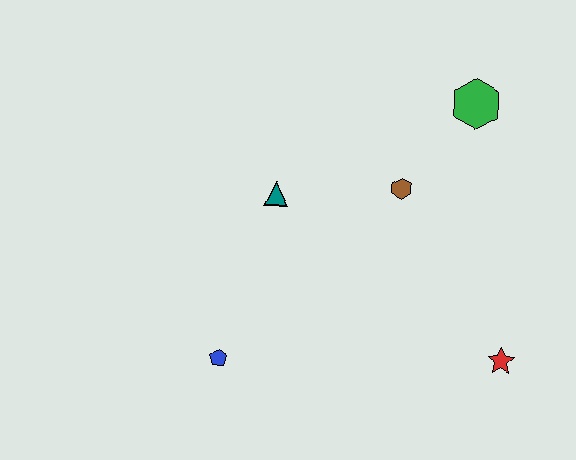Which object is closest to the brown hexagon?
The green hexagon is closest to the brown hexagon.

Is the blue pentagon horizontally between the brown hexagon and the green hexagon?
No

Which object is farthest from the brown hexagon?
The blue pentagon is farthest from the brown hexagon.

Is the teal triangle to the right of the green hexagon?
No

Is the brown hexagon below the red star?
No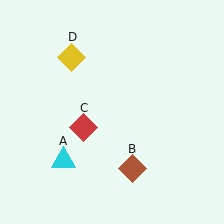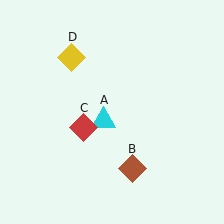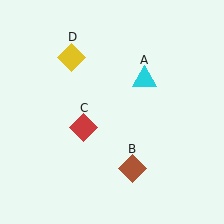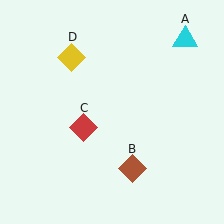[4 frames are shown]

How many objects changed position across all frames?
1 object changed position: cyan triangle (object A).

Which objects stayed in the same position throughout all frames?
Brown diamond (object B) and red diamond (object C) and yellow diamond (object D) remained stationary.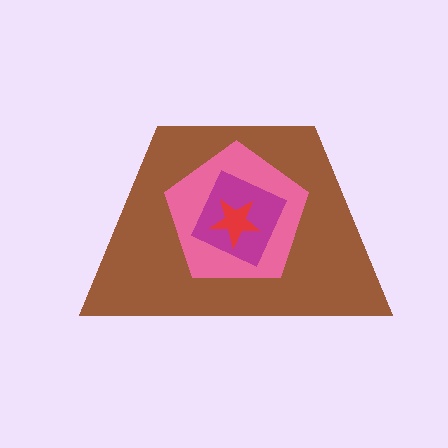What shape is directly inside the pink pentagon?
The magenta square.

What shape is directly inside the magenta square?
The red star.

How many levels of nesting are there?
4.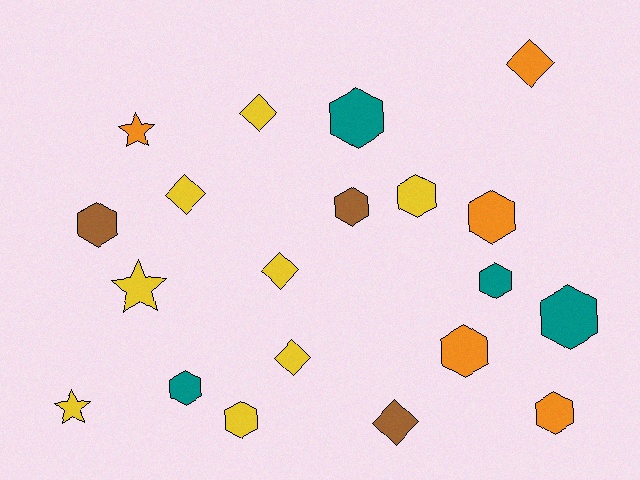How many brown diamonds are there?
There is 1 brown diamond.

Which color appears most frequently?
Yellow, with 8 objects.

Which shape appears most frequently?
Hexagon, with 11 objects.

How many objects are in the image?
There are 20 objects.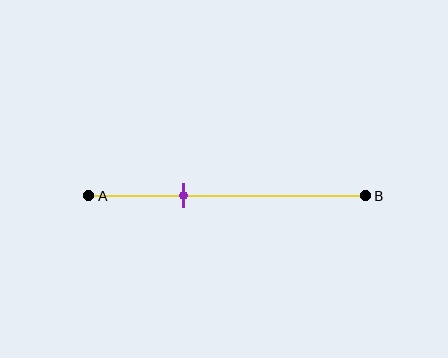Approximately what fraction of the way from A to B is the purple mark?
The purple mark is approximately 35% of the way from A to B.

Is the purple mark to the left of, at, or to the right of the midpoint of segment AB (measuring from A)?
The purple mark is to the left of the midpoint of segment AB.